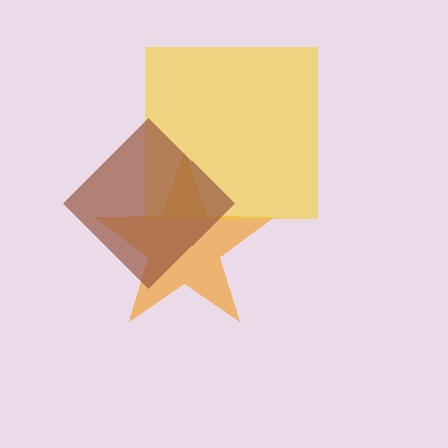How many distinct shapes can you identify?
There are 3 distinct shapes: an orange star, a yellow square, a brown diamond.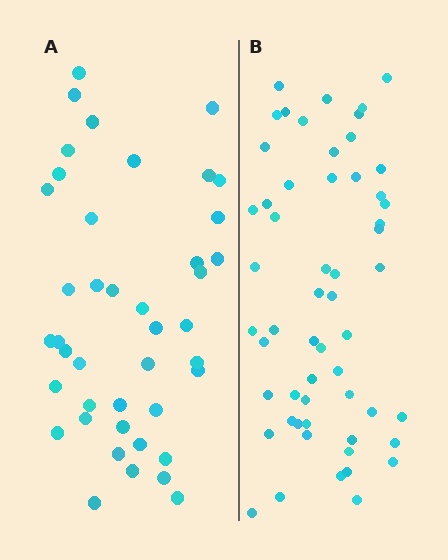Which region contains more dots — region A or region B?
Region B (the right region) has more dots.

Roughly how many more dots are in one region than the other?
Region B has approximately 15 more dots than region A.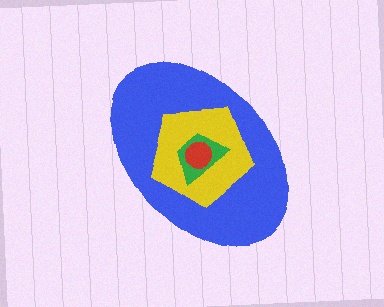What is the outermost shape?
The blue ellipse.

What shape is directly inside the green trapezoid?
The red circle.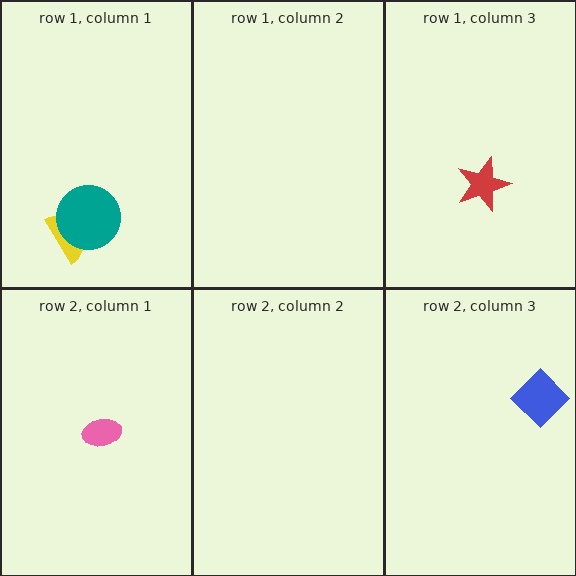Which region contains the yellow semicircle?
The row 1, column 1 region.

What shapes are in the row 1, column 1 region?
The yellow semicircle, the teal circle.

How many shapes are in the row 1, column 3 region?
1.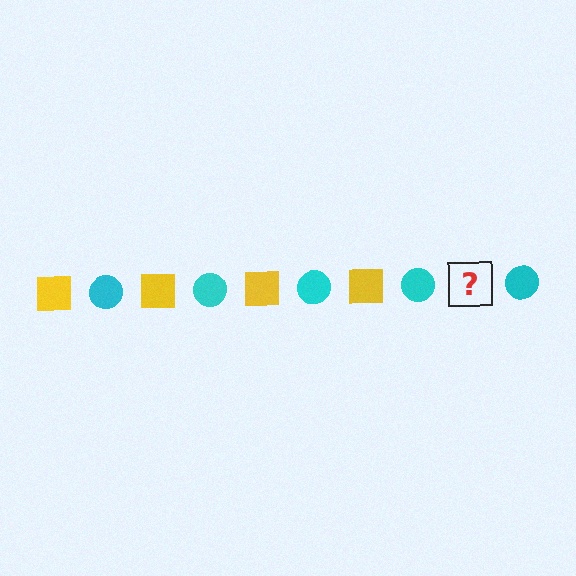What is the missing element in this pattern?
The missing element is a yellow square.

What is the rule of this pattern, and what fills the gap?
The rule is that the pattern alternates between yellow square and cyan circle. The gap should be filled with a yellow square.